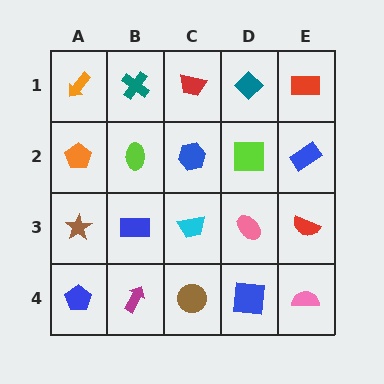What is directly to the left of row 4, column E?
A blue square.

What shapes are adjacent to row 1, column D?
A lime square (row 2, column D), a red trapezoid (row 1, column C), a red rectangle (row 1, column E).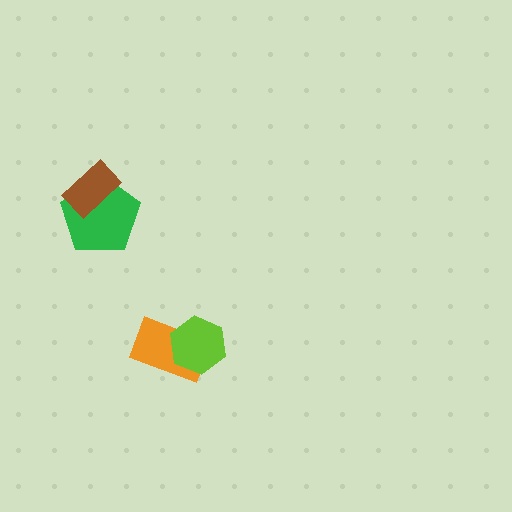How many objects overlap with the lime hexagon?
1 object overlaps with the lime hexagon.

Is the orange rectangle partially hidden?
Yes, it is partially covered by another shape.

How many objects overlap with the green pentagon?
1 object overlaps with the green pentagon.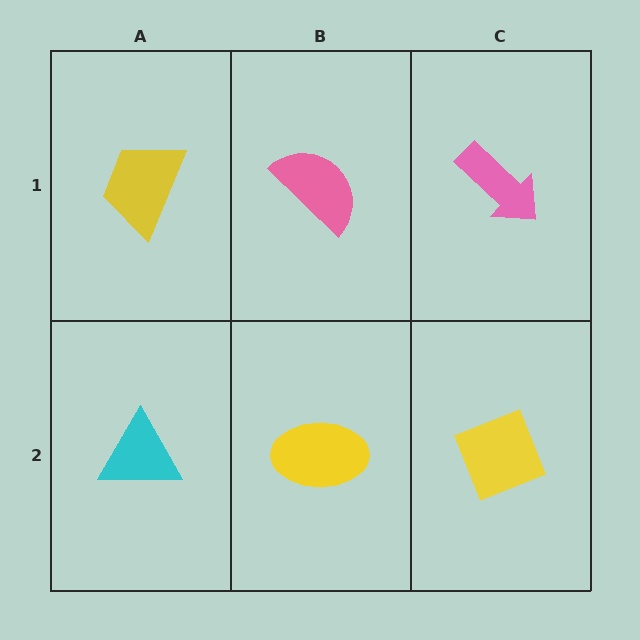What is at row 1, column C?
A pink arrow.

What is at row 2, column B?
A yellow ellipse.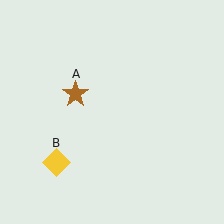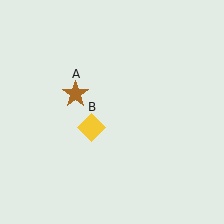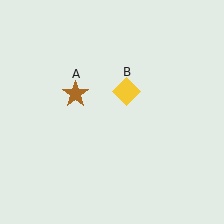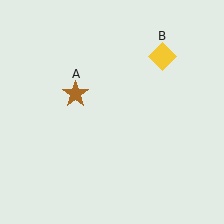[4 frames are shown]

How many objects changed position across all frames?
1 object changed position: yellow diamond (object B).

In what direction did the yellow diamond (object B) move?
The yellow diamond (object B) moved up and to the right.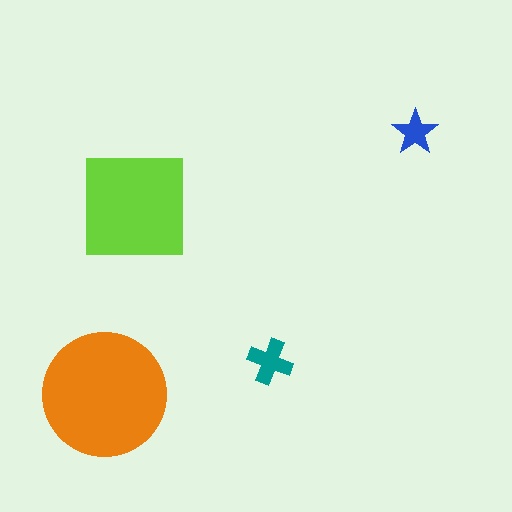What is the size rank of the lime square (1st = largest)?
2nd.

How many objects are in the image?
There are 4 objects in the image.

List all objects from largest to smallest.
The orange circle, the lime square, the teal cross, the blue star.